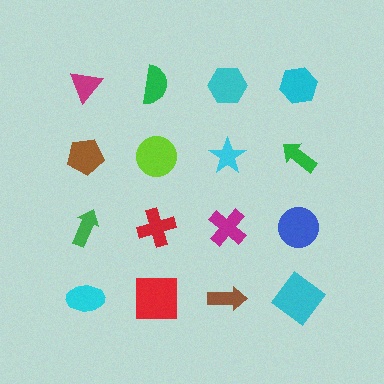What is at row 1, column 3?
A cyan hexagon.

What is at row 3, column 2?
A red cross.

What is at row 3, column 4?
A blue circle.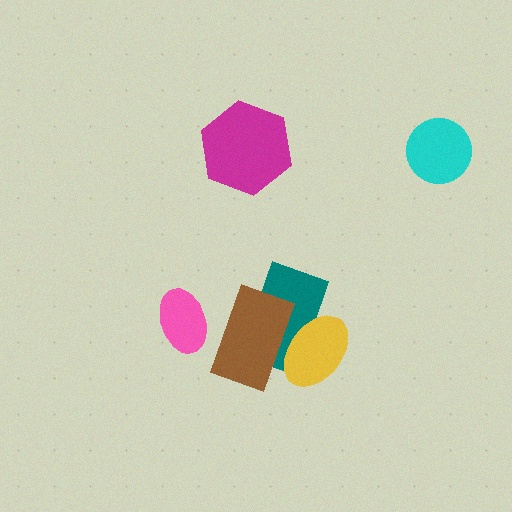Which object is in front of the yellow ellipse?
The brown rectangle is in front of the yellow ellipse.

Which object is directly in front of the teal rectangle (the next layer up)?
The yellow ellipse is directly in front of the teal rectangle.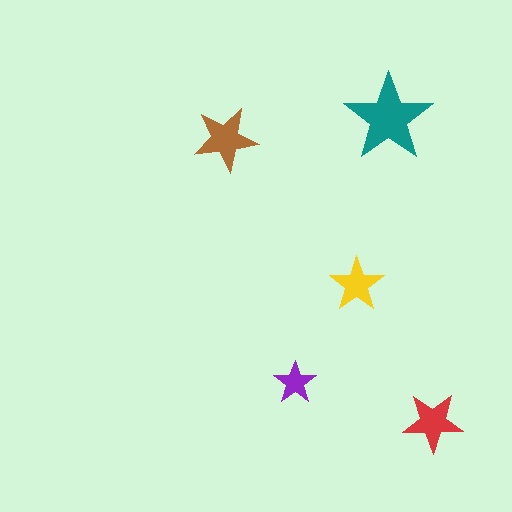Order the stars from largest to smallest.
the teal one, the brown one, the red one, the yellow one, the purple one.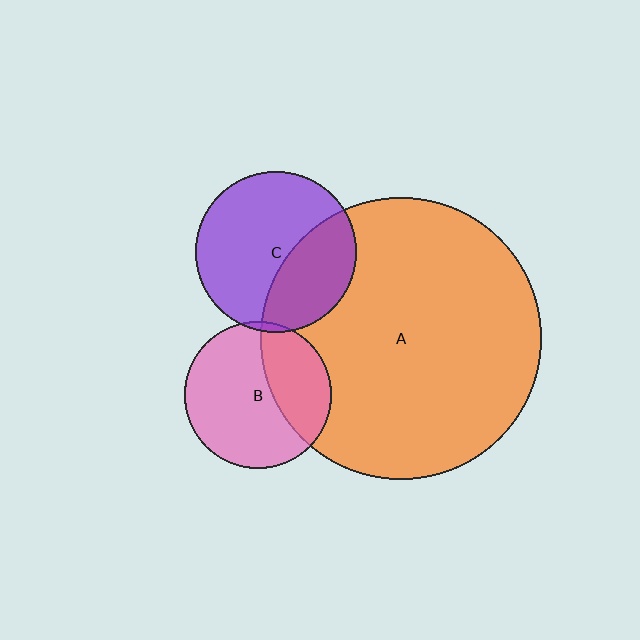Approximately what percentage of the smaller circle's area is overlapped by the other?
Approximately 35%.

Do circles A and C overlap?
Yes.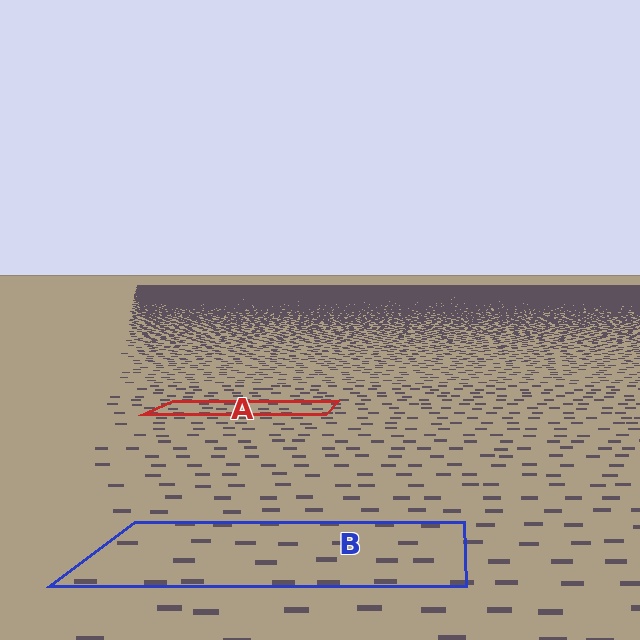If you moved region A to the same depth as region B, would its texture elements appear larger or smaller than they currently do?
They would appear larger. At a closer depth, the same texture elements are projected at a bigger on-screen size.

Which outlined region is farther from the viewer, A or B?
Region A is farther from the viewer — the texture elements inside it appear smaller and more densely packed.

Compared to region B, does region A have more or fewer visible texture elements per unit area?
Region A has more texture elements per unit area — they are packed more densely because it is farther away.